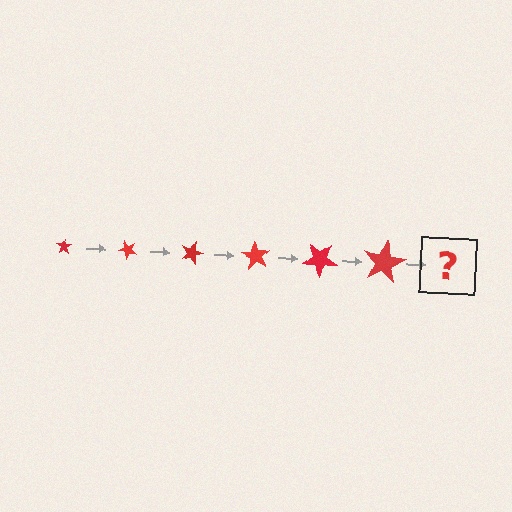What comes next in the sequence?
The next element should be a star, larger than the previous one and rotated 270 degrees from the start.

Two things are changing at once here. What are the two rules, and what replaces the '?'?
The two rules are that the star grows larger each step and it rotates 45 degrees each step. The '?' should be a star, larger than the previous one and rotated 270 degrees from the start.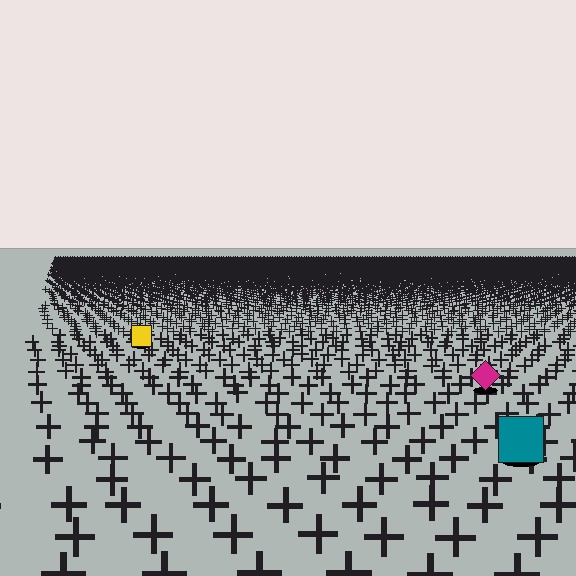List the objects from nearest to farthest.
From nearest to farthest: the teal square, the magenta diamond, the yellow square.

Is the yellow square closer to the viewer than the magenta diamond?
No. The magenta diamond is closer — you can tell from the texture gradient: the ground texture is coarser near it.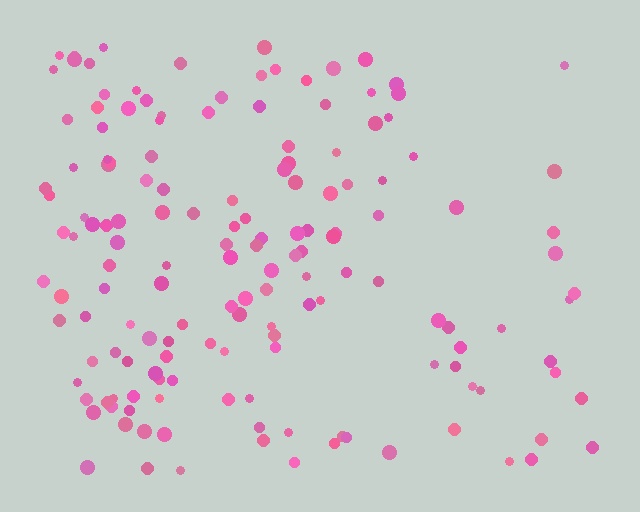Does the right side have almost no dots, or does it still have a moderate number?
Still a moderate number, just noticeably fewer than the left.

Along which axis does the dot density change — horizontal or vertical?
Horizontal.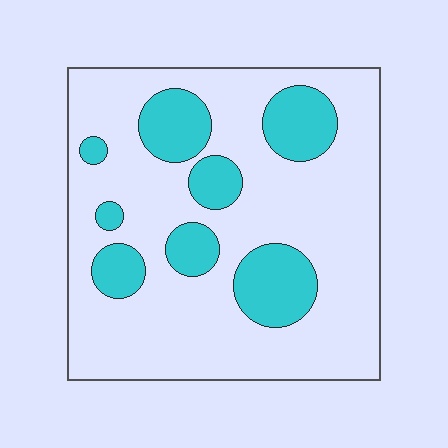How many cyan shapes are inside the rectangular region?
8.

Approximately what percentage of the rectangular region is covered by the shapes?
Approximately 25%.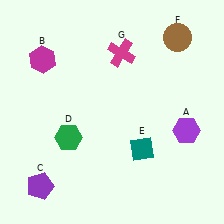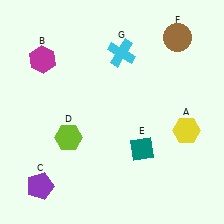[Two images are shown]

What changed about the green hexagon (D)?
In Image 1, D is green. In Image 2, it changed to lime.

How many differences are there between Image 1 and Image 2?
There are 3 differences between the two images.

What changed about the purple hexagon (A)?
In Image 1, A is purple. In Image 2, it changed to yellow.